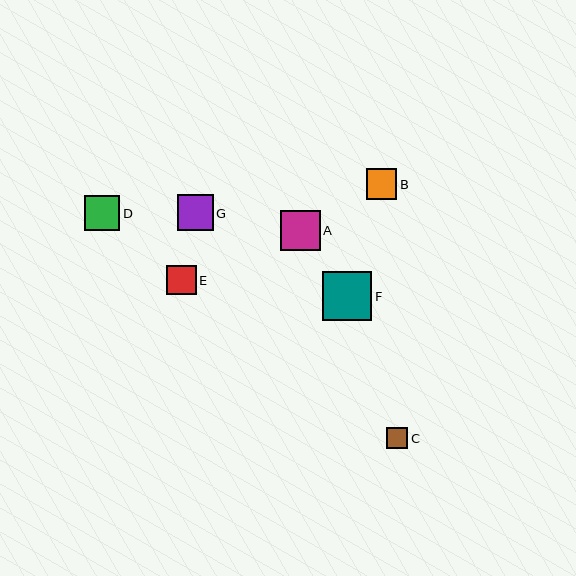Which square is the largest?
Square F is the largest with a size of approximately 49 pixels.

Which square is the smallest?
Square C is the smallest with a size of approximately 21 pixels.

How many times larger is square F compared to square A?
Square F is approximately 1.2 times the size of square A.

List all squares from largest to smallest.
From largest to smallest: F, A, G, D, B, E, C.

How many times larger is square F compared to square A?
Square F is approximately 1.2 times the size of square A.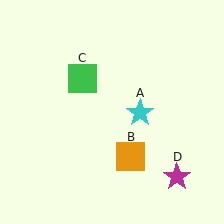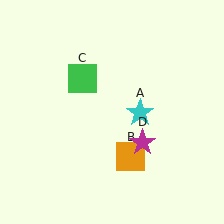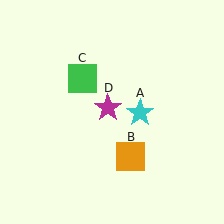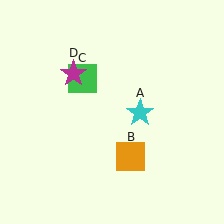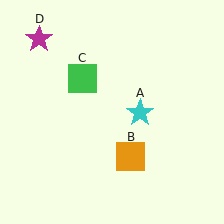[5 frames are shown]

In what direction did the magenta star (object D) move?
The magenta star (object D) moved up and to the left.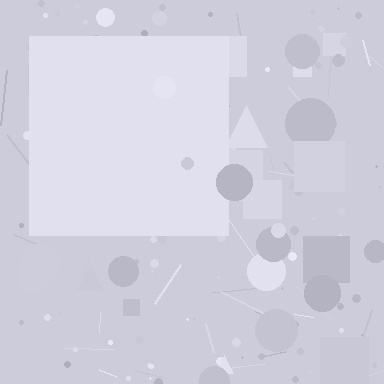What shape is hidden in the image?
A square is hidden in the image.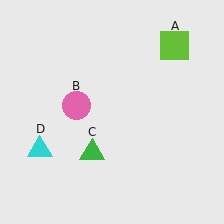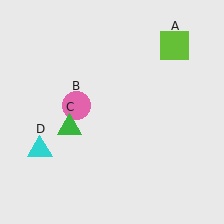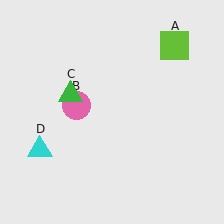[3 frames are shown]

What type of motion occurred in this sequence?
The green triangle (object C) rotated clockwise around the center of the scene.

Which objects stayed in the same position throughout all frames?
Lime square (object A) and pink circle (object B) and cyan triangle (object D) remained stationary.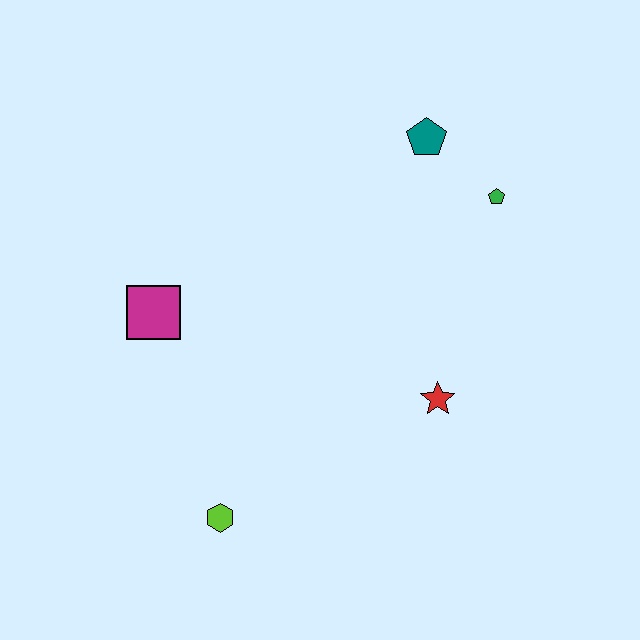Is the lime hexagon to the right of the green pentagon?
No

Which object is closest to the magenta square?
The lime hexagon is closest to the magenta square.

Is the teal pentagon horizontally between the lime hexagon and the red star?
Yes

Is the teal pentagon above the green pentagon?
Yes